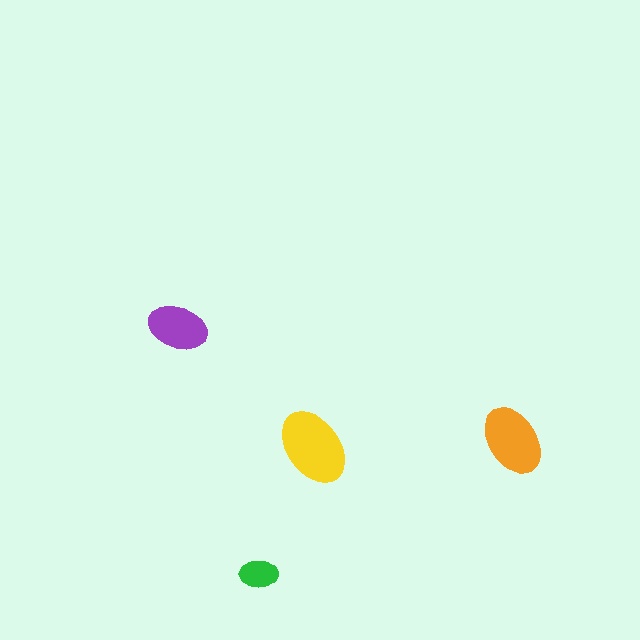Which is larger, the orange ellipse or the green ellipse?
The orange one.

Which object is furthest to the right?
The orange ellipse is rightmost.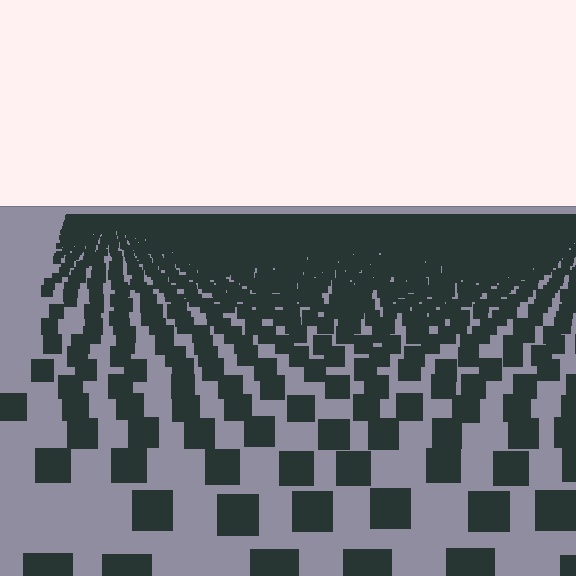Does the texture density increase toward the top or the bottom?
Density increases toward the top.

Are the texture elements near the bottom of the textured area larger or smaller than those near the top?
Larger. Near the bottom, elements are closer to the viewer and appear at a bigger on-screen size.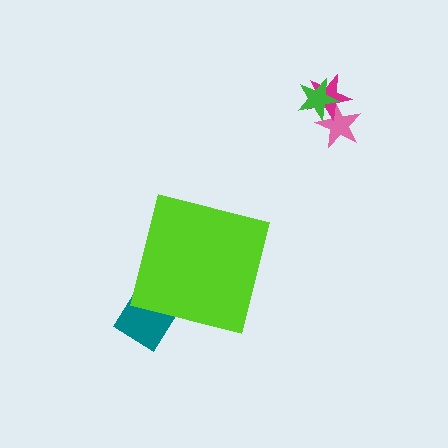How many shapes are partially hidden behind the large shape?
1 shape is partially hidden.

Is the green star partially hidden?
No, the green star is fully visible.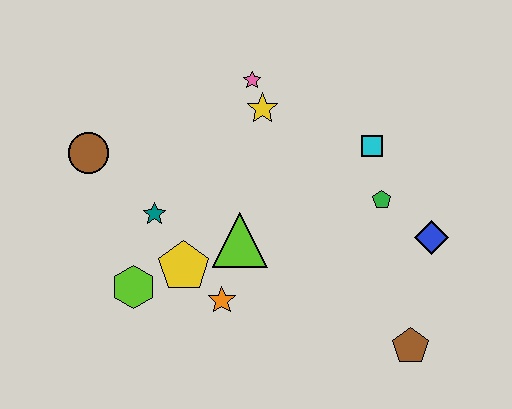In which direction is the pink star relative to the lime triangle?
The pink star is above the lime triangle.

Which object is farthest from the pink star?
The brown pentagon is farthest from the pink star.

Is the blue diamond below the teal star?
Yes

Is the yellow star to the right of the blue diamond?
No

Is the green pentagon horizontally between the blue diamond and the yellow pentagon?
Yes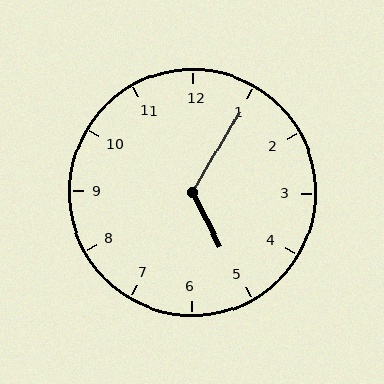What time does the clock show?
5:05.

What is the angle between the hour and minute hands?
Approximately 122 degrees.